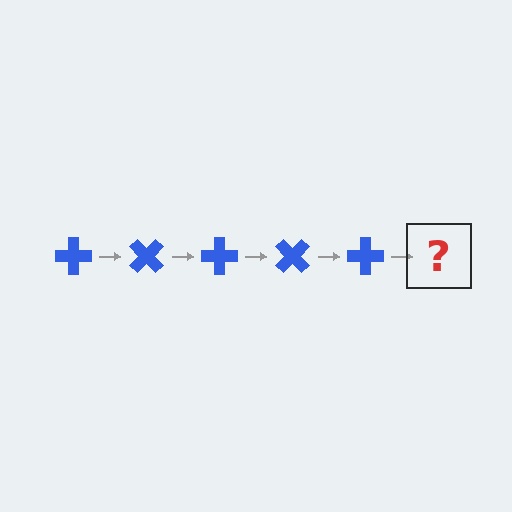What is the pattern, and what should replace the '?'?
The pattern is that the cross rotates 45 degrees each step. The '?' should be a blue cross rotated 225 degrees.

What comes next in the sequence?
The next element should be a blue cross rotated 225 degrees.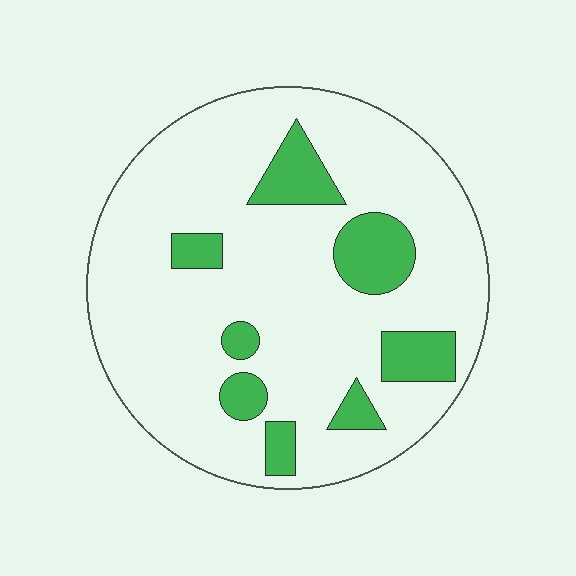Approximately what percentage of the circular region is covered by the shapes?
Approximately 15%.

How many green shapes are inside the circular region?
8.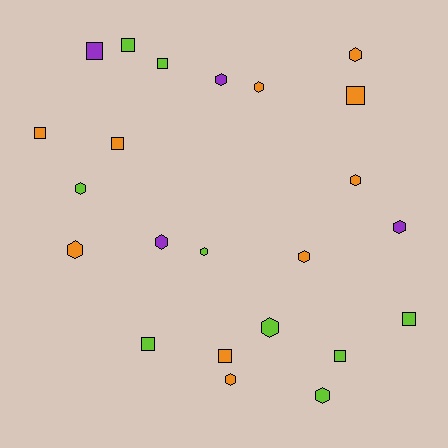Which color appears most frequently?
Orange, with 10 objects.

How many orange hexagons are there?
There are 6 orange hexagons.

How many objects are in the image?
There are 23 objects.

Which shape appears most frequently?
Hexagon, with 13 objects.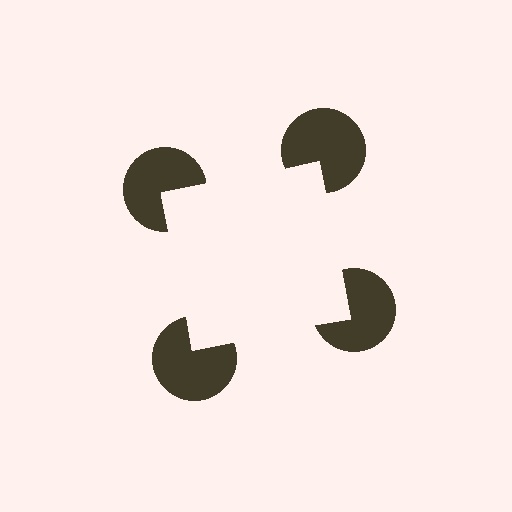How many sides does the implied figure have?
4 sides.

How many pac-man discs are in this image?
There are 4 — one at each vertex of the illusory square.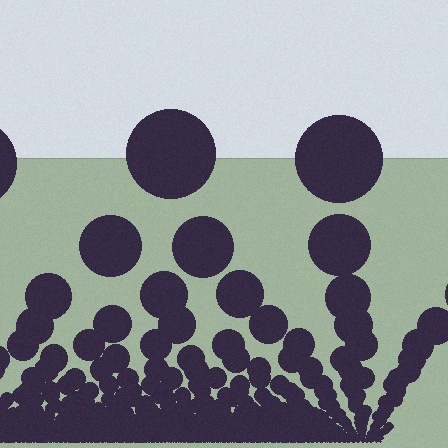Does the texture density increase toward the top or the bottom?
Density increases toward the bottom.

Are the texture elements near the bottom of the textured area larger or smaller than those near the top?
Smaller. The gradient is inverted — elements near the bottom are smaller and denser.